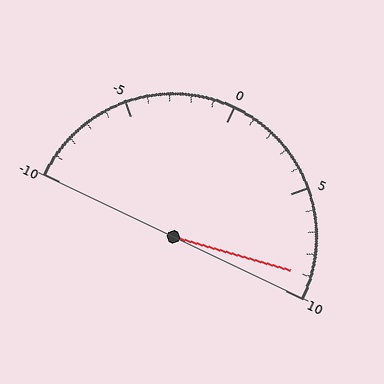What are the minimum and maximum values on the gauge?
The gauge ranges from -10 to 10.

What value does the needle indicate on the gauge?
The needle indicates approximately 9.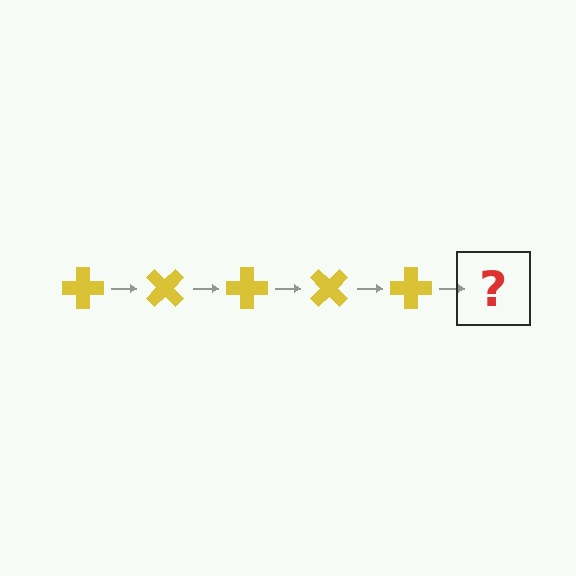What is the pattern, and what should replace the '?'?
The pattern is that the cross rotates 45 degrees each step. The '?' should be a yellow cross rotated 225 degrees.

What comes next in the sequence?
The next element should be a yellow cross rotated 225 degrees.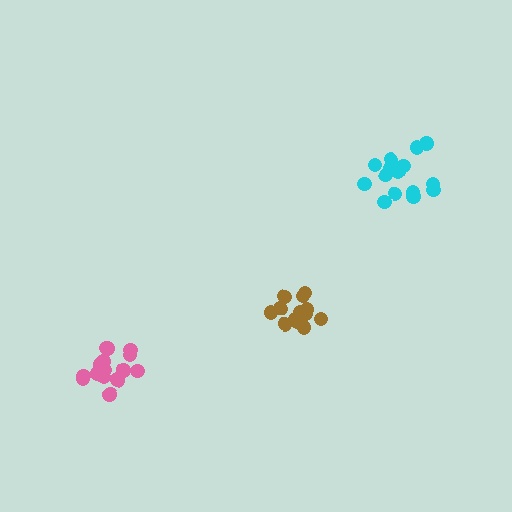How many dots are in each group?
Group 1: 13 dots, Group 2: 16 dots, Group 3: 15 dots (44 total).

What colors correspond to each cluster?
The clusters are colored: brown, pink, cyan.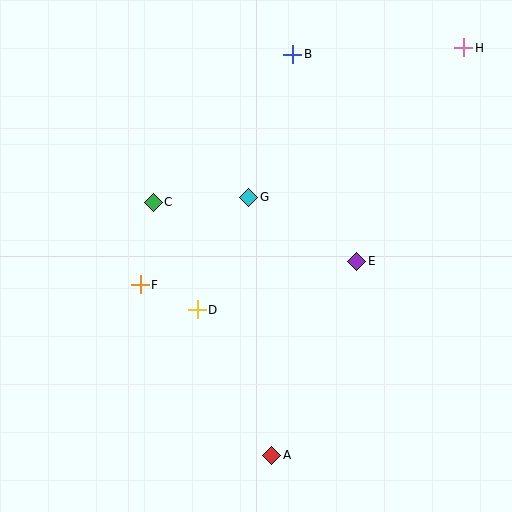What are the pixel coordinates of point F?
Point F is at (140, 285).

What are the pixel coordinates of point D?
Point D is at (197, 310).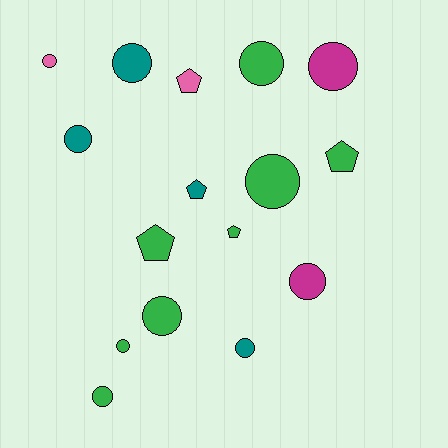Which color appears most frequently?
Green, with 8 objects.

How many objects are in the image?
There are 16 objects.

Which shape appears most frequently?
Circle, with 11 objects.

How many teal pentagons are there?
There is 1 teal pentagon.